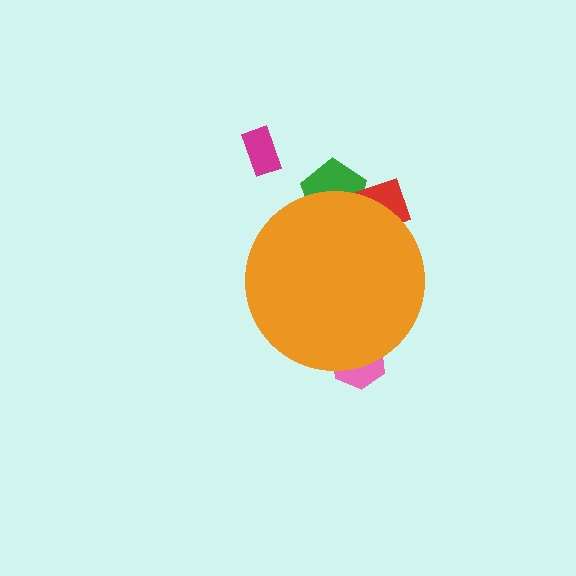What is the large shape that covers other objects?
An orange circle.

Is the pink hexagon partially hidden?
Yes, the pink hexagon is partially hidden behind the orange circle.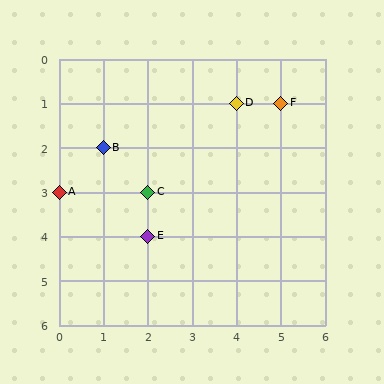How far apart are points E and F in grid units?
Points E and F are 3 columns and 3 rows apart (about 4.2 grid units diagonally).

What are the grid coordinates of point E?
Point E is at grid coordinates (2, 4).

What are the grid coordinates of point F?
Point F is at grid coordinates (5, 1).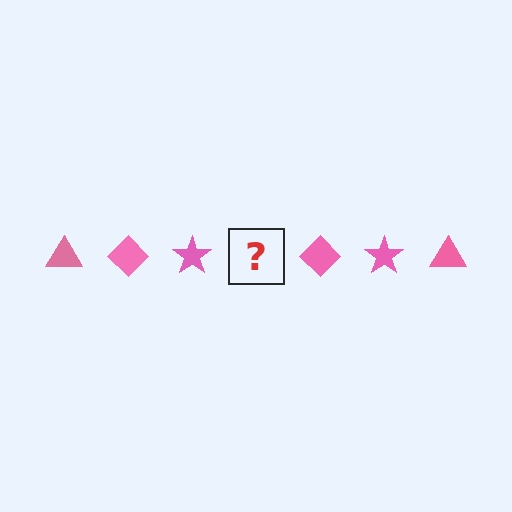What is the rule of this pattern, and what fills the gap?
The rule is that the pattern cycles through triangle, diamond, star shapes in pink. The gap should be filled with a pink triangle.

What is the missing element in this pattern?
The missing element is a pink triangle.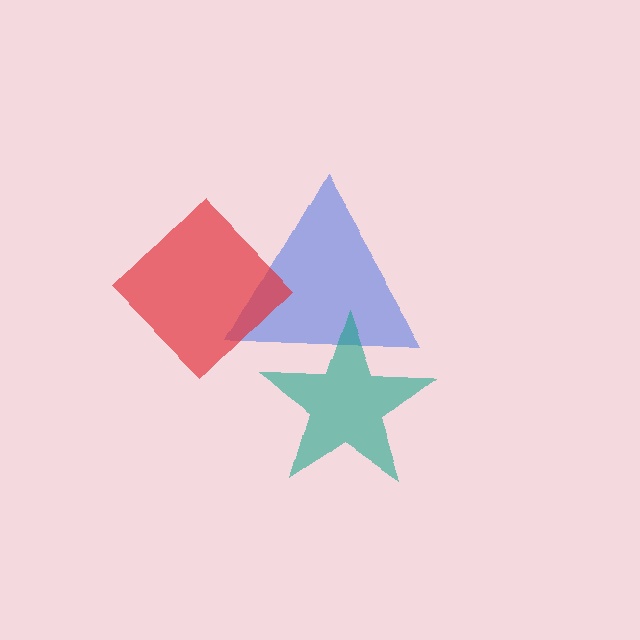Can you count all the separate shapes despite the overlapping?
Yes, there are 3 separate shapes.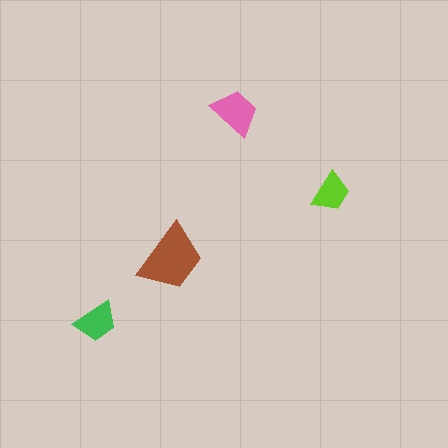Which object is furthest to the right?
The lime trapezoid is rightmost.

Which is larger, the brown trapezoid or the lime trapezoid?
The brown one.